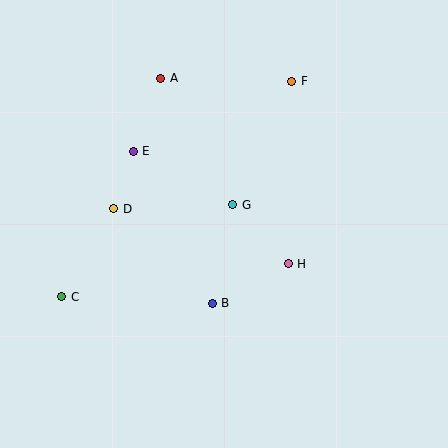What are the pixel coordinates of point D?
Point D is at (114, 209).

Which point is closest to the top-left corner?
Point A is closest to the top-left corner.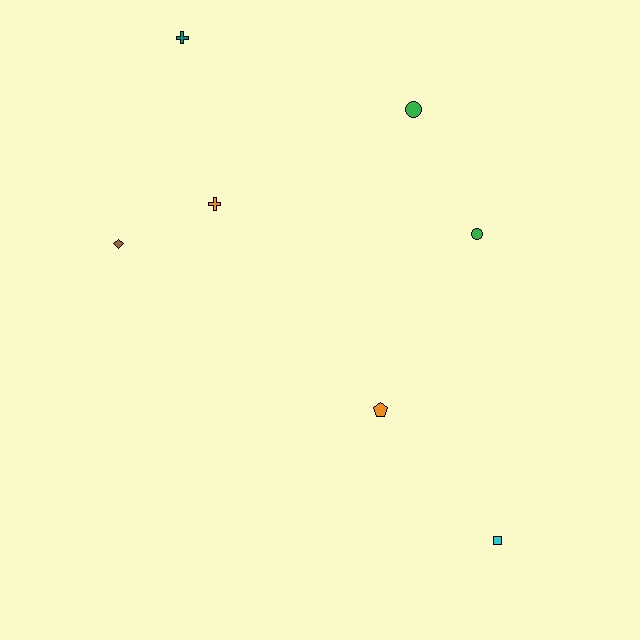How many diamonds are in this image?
There is 1 diamond.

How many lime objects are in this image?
There are no lime objects.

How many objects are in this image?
There are 7 objects.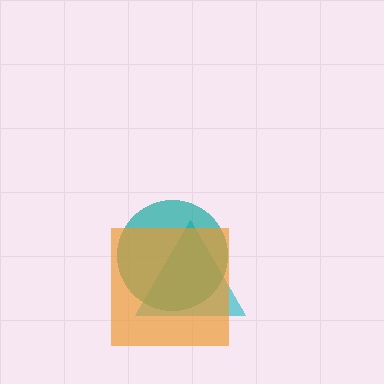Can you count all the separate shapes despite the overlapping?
Yes, there are 3 separate shapes.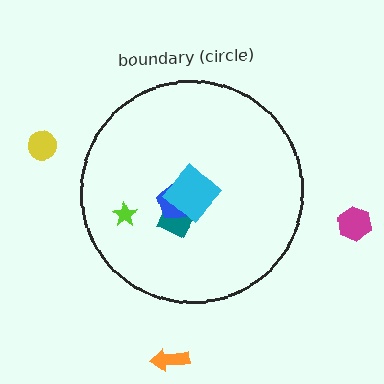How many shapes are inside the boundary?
4 inside, 3 outside.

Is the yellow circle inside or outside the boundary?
Outside.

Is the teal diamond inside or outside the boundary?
Inside.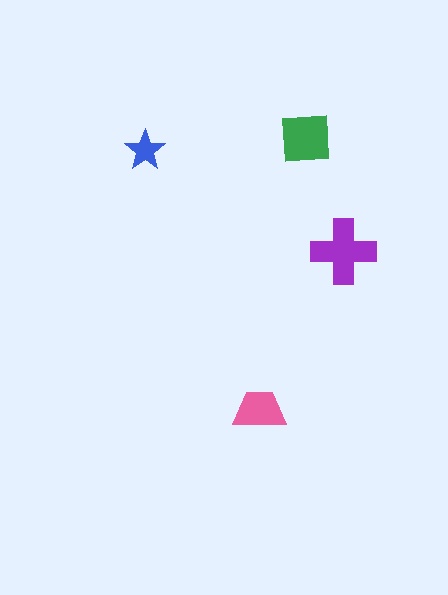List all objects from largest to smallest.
The purple cross, the green square, the pink trapezoid, the blue star.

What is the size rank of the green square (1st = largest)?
2nd.